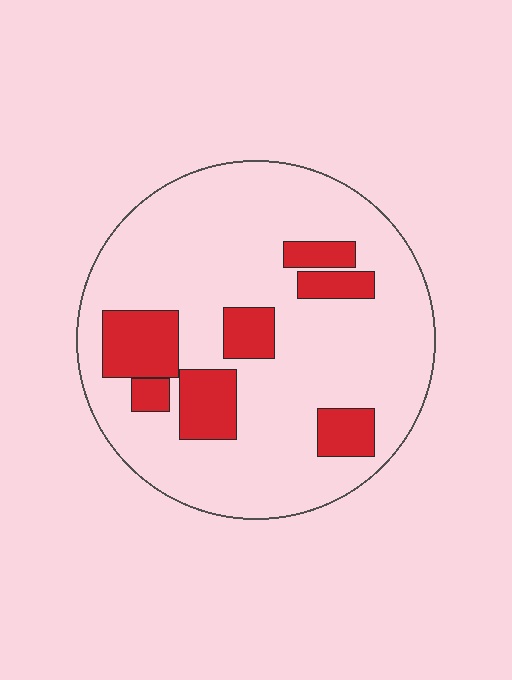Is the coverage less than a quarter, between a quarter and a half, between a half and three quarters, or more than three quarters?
Less than a quarter.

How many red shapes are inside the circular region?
7.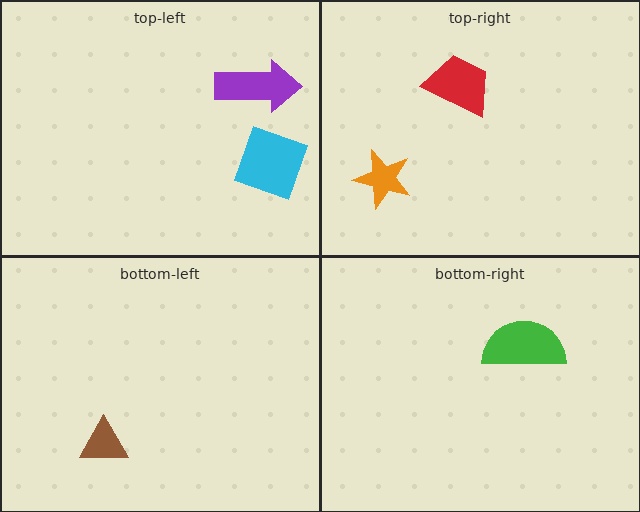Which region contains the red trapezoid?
The top-right region.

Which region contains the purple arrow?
The top-left region.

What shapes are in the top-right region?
The orange star, the red trapezoid.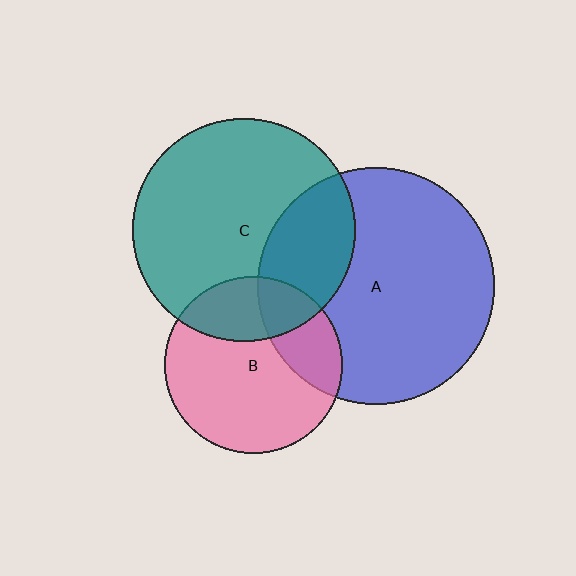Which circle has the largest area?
Circle A (blue).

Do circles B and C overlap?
Yes.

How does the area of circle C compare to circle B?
Approximately 1.6 times.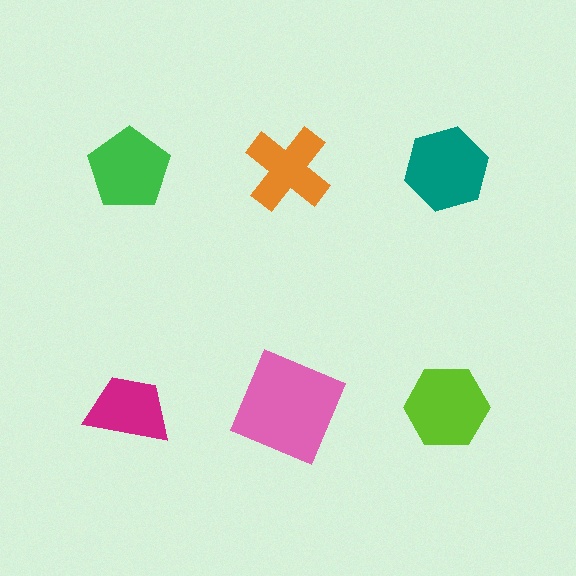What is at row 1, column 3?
A teal hexagon.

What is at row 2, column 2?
A pink square.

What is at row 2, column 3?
A lime hexagon.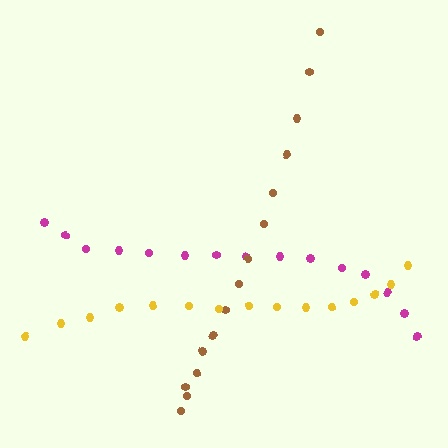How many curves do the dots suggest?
There are 3 distinct paths.